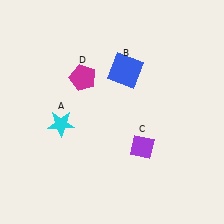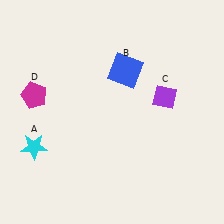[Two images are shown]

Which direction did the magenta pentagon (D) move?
The magenta pentagon (D) moved left.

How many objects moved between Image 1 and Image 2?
3 objects moved between the two images.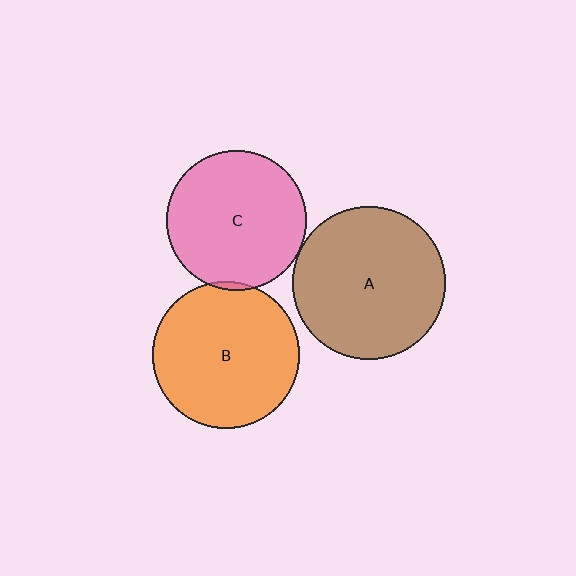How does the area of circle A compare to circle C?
Approximately 1.2 times.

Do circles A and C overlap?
Yes.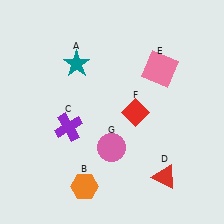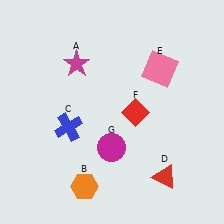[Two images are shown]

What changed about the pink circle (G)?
In Image 1, G is pink. In Image 2, it changed to magenta.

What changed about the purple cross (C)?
In Image 1, C is purple. In Image 2, it changed to blue.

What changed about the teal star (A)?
In Image 1, A is teal. In Image 2, it changed to magenta.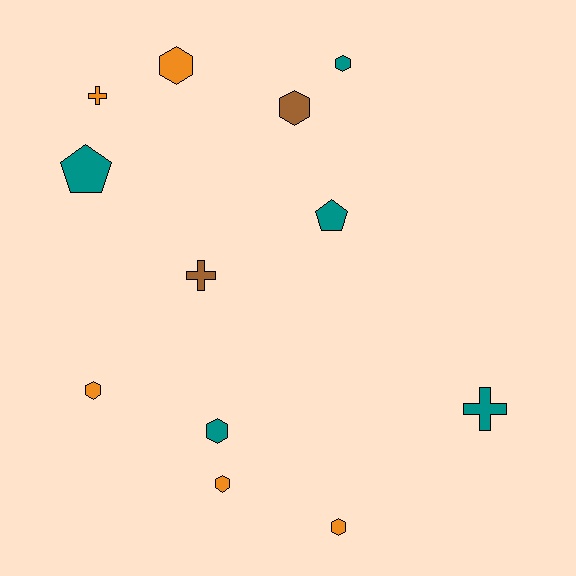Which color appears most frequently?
Teal, with 5 objects.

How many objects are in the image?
There are 12 objects.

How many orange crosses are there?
There is 1 orange cross.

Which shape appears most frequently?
Hexagon, with 7 objects.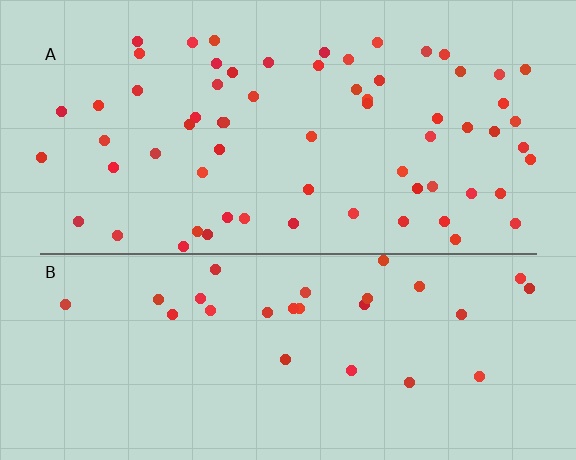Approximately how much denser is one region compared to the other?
Approximately 2.3× — region A over region B.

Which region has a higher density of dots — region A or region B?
A (the top).